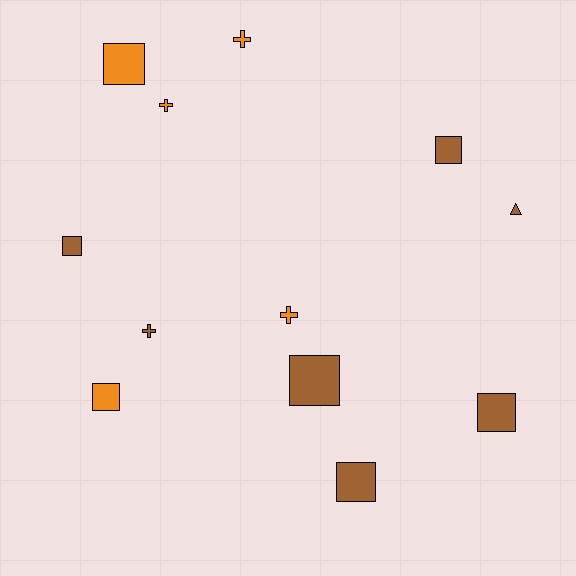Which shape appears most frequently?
Square, with 7 objects.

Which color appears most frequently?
Brown, with 7 objects.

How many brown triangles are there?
There is 1 brown triangle.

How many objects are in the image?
There are 12 objects.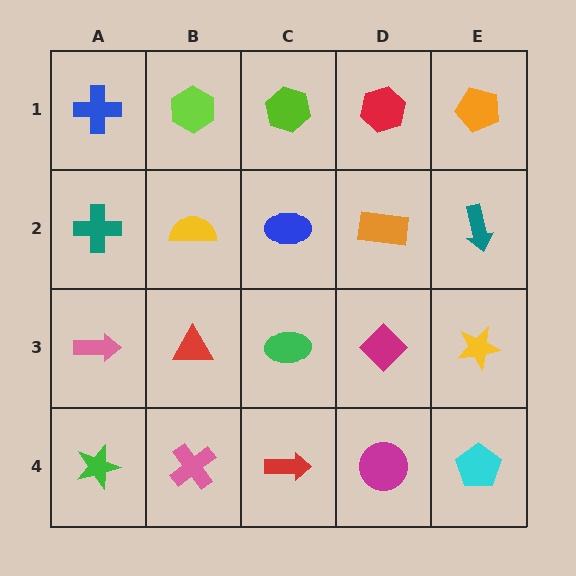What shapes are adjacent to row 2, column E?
An orange pentagon (row 1, column E), a yellow star (row 3, column E), an orange rectangle (row 2, column D).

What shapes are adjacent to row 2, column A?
A blue cross (row 1, column A), a pink arrow (row 3, column A), a yellow semicircle (row 2, column B).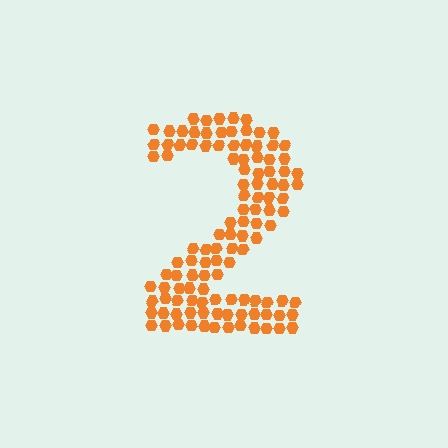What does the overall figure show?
The overall figure shows the digit 2.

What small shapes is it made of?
It is made of small hexagons.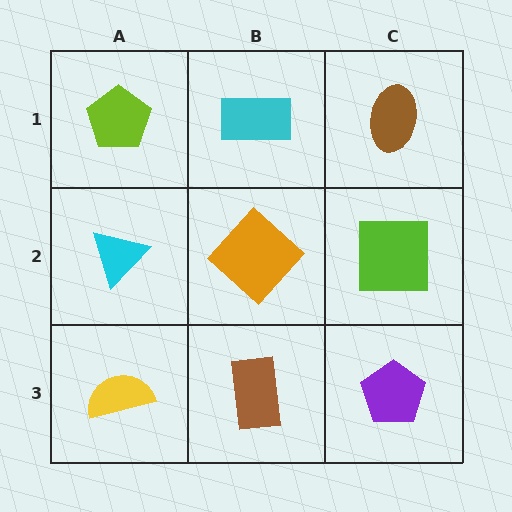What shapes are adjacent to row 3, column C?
A lime square (row 2, column C), a brown rectangle (row 3, column B).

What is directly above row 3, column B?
An orange diamond.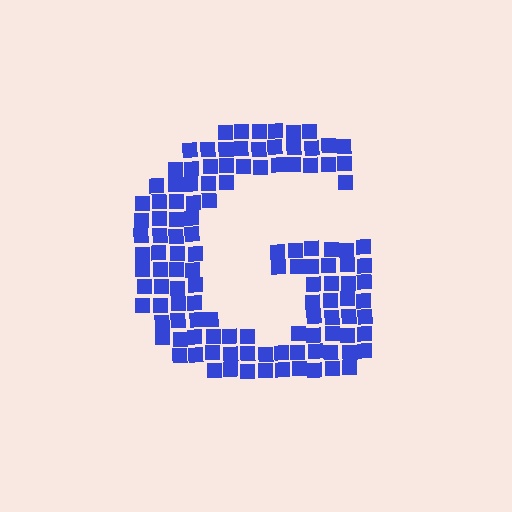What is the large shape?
The large shape is the letter G.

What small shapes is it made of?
It is made of small squares.